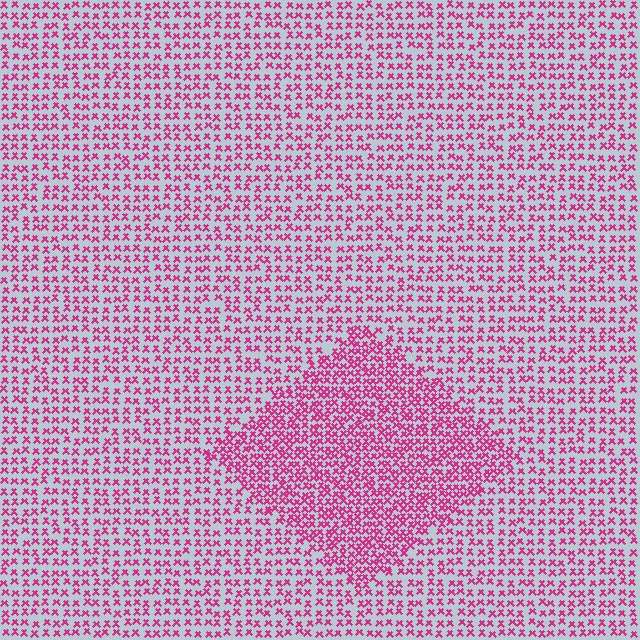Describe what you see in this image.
The image contains small magenta elements arranged at two different densities. A diamond-shaped region is visible where the elements are more densely packed than the surrounding area.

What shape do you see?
I see a diamond.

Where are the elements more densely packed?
The elements are more densely packed inside the diamond boundary.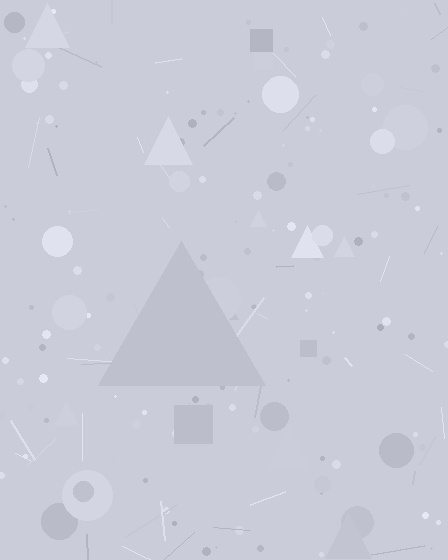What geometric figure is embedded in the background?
A triangle is embedded in the background.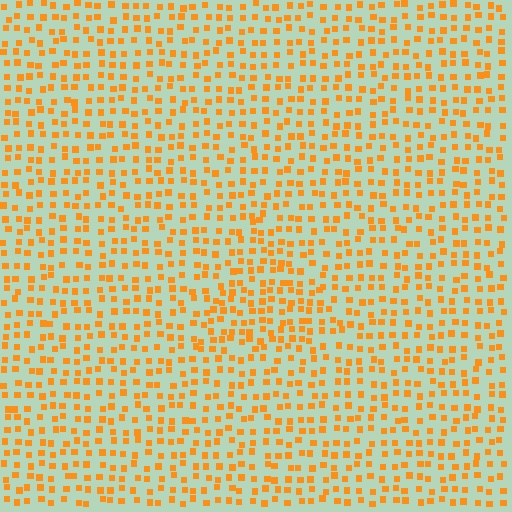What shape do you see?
I see a triangle.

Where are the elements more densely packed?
The elements are more densely packed inside the triangle boundary.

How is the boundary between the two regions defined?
The boundary is defined by a change in element density (approximately 1.4x ratio). All elements are the same color, size, and shape.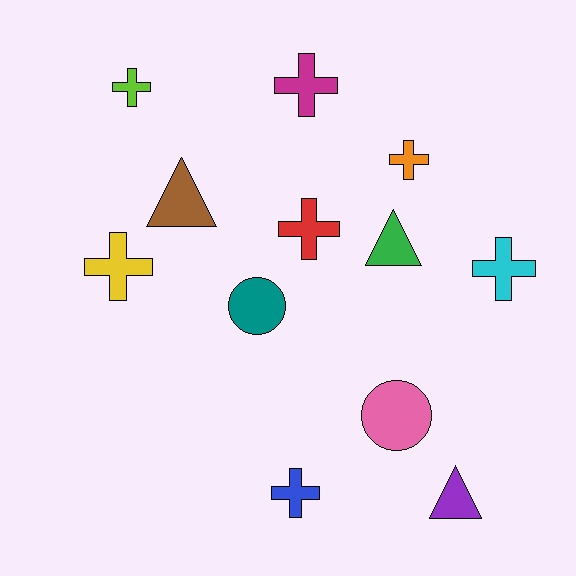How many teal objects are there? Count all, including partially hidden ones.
There is 1 teal object.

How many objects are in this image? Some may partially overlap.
There are 12 objects.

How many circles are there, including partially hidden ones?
There are 2 circles.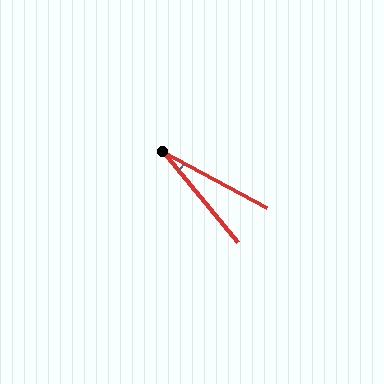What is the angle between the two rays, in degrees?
Approximately 22 degrees.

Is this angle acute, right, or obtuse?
It is acute.